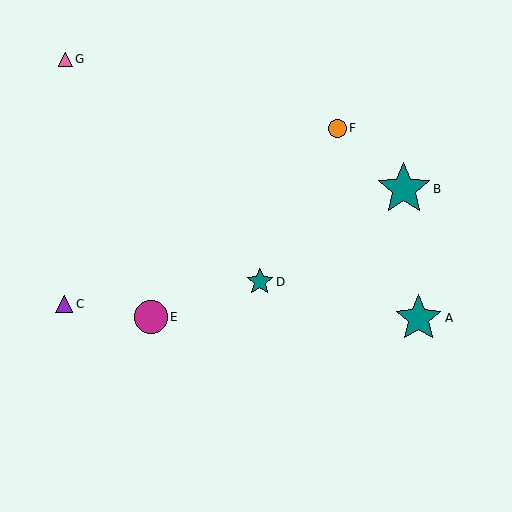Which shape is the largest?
The teal star (labeled B) is the largest.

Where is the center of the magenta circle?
The center of the magenta circle is at (151, 317).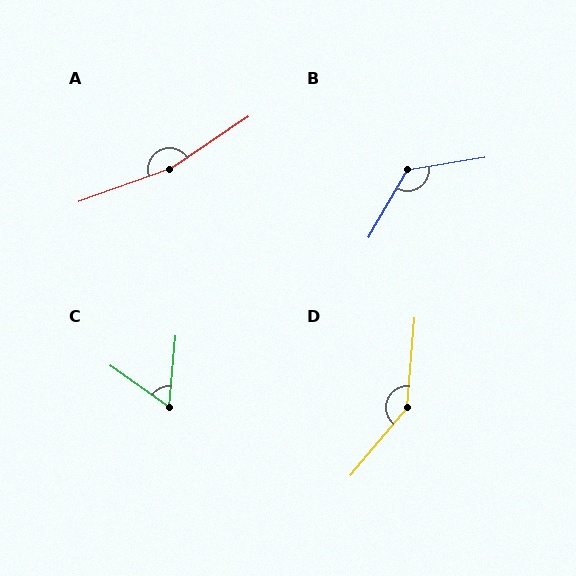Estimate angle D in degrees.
Approximately 145 degrees.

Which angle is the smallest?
C, at approximately 60 degrees.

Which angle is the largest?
A, at approximately 166 degrees.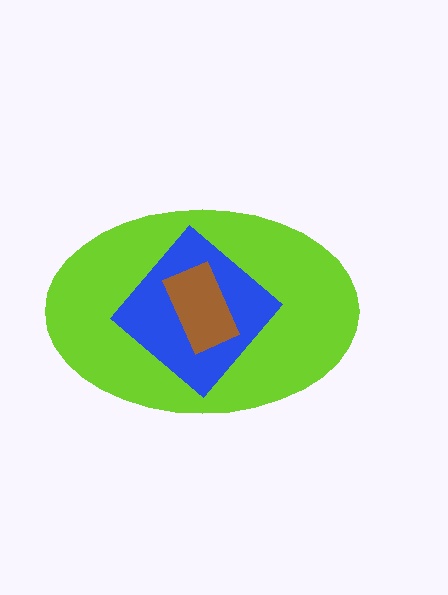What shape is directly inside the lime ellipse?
The blue diamond.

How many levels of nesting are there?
3.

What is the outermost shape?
The lime ellipse.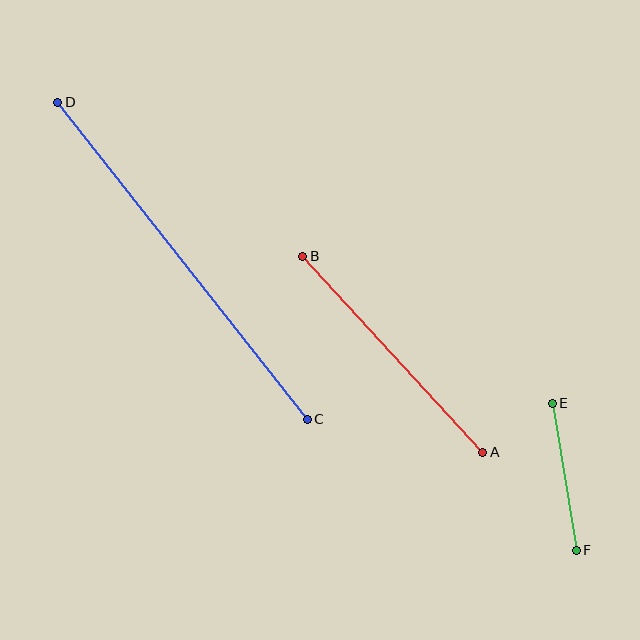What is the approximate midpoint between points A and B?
The midpoint is at approximately (393, 354) pixels.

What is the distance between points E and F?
The distance is approximately 149 pixels.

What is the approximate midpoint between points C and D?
The midpoint is at approximately (183, 261) pixels.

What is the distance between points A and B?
The distance is approximately 266 pixels.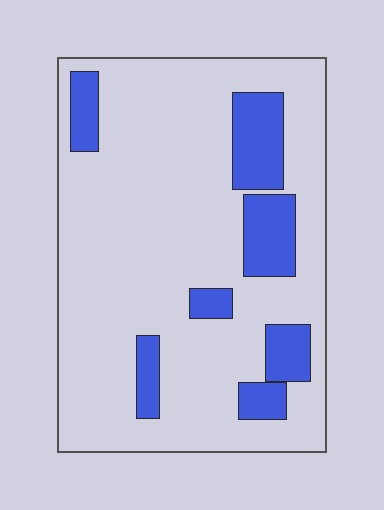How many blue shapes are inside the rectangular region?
7.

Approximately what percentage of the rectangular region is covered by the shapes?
Approximately 20%.